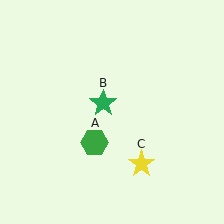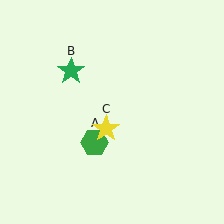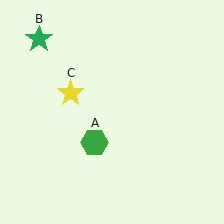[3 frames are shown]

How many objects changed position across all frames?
2 objects changed position: green star (object B), yellow star (object C).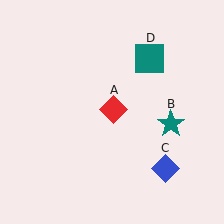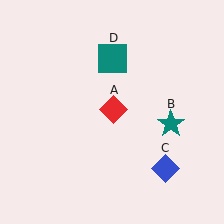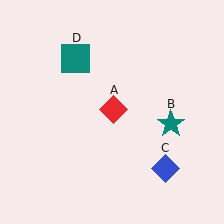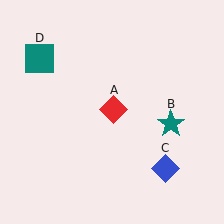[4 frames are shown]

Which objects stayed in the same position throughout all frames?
Red diamond (object A) and teal star (object B) and blue diamond (object C) remained stationary.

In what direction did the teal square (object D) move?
The teal square (object D) moved left.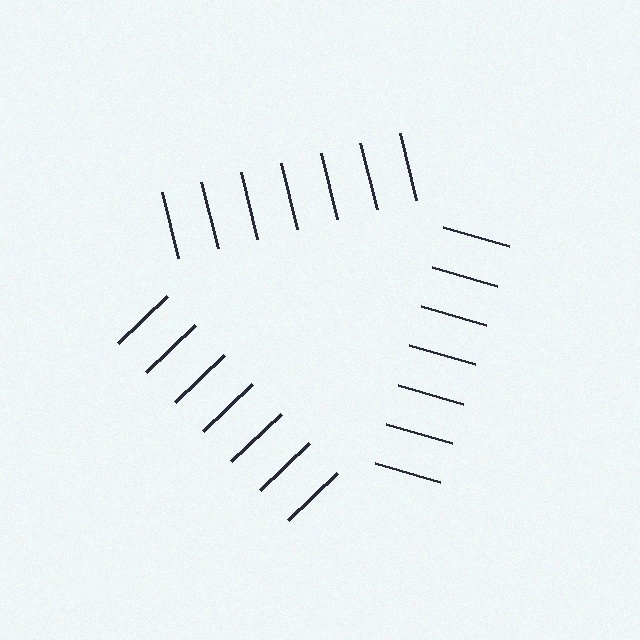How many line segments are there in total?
21 — 7 along each of the 3 edges.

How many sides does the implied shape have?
3 sides — the line-ends trace a triangle.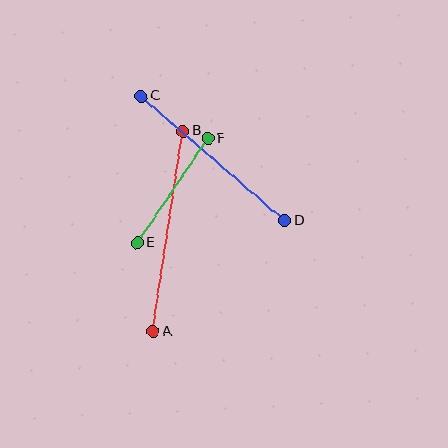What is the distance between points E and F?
The distance is approximately 126 pixels.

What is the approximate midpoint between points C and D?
The midpoint is at approximately (213, 159) pixels.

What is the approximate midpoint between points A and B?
The midpoint is at approximately (168, 231) pixels.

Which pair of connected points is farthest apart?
Points A and B are farthest apart.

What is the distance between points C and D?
The distance is approximately 190 pixels.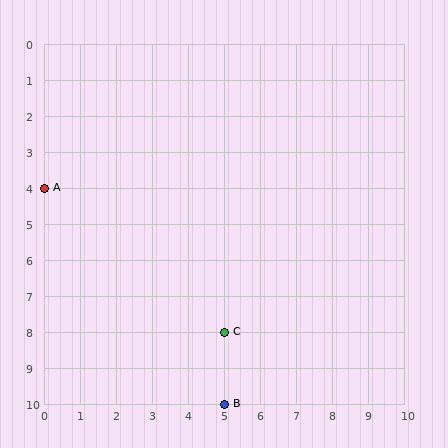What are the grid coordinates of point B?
Point B is at grid coordinates (5, 10).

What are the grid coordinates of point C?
Point C is at grid coordinates (5, 8).